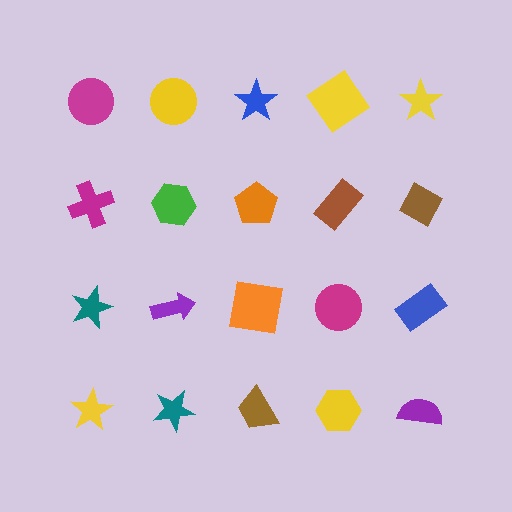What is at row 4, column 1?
A yellow star.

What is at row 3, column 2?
A purple arrow.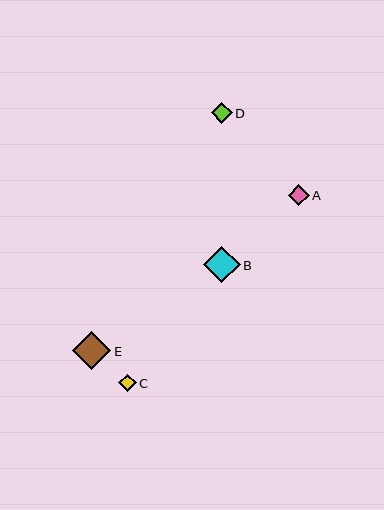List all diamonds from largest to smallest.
From largest to smallest: E, B, D, A, C.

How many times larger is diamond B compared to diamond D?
Diamond B is approximately 1.7 times the size of diamond D.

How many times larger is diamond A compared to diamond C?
Diamond A is approximately 1.2 times the size of diamond C.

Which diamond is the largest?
Diamond E is the largest with a size of approximately 38 pixels.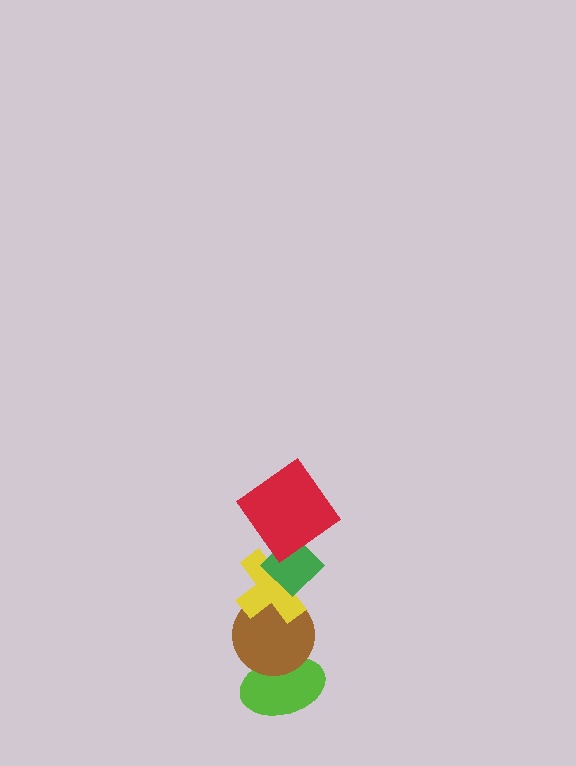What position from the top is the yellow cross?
The yellow cross is 3rd from the top.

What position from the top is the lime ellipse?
The lime ellipse is 5th from the top.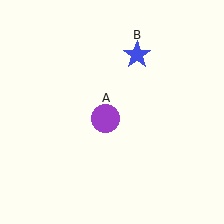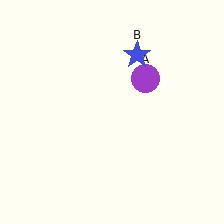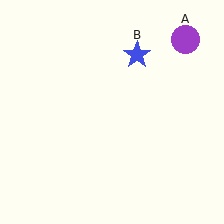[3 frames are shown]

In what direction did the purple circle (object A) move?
The purple circle (object A) moved up and to the right.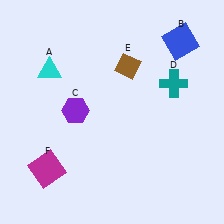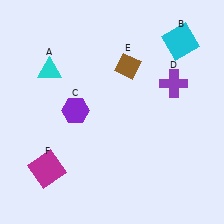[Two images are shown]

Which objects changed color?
B changed from blue to cyan. D changed from teal to purple.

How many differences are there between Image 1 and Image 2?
There are 2 differences between the two images.